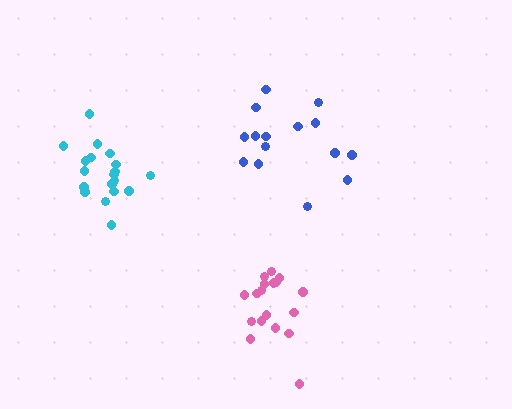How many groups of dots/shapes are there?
There are 3 groups.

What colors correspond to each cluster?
The clusters are colored: blue, cyan, pink.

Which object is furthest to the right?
The blue cluster is rightmost.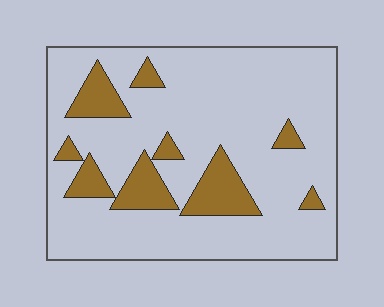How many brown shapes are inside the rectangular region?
9.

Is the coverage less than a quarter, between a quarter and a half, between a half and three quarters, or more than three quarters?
Less than a quarter.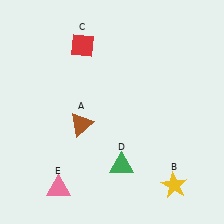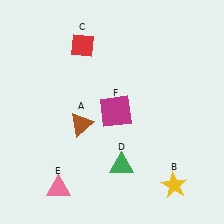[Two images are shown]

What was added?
A magenta square (F) was added in Image 2.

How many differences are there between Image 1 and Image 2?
There is 1 difference between the two images.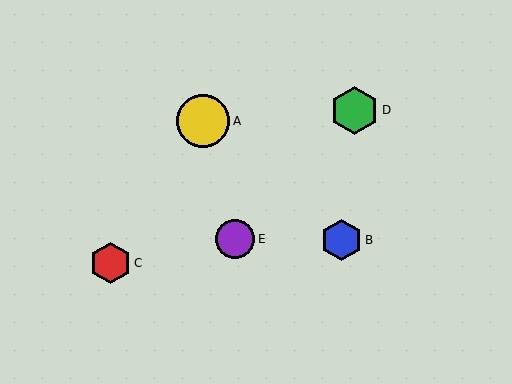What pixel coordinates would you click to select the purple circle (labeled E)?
Click at (235, 239) to select the purple circle E.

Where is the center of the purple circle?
The center of the purple circle is at (235, 239).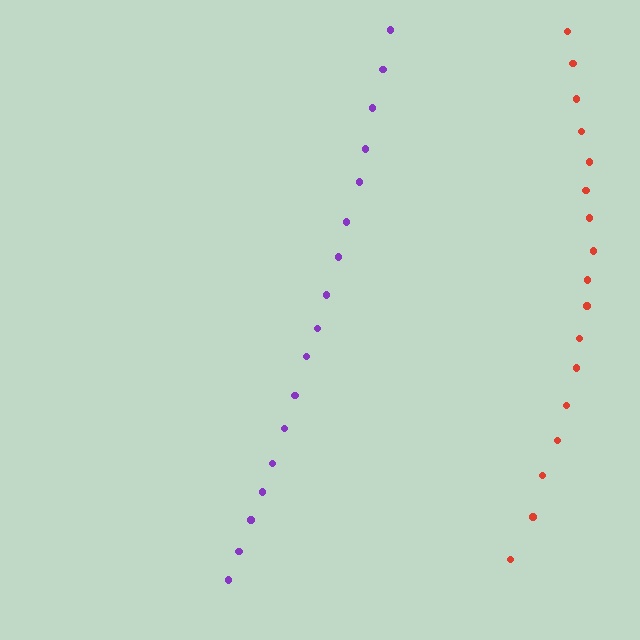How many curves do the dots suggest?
There are 2 distinct paths.